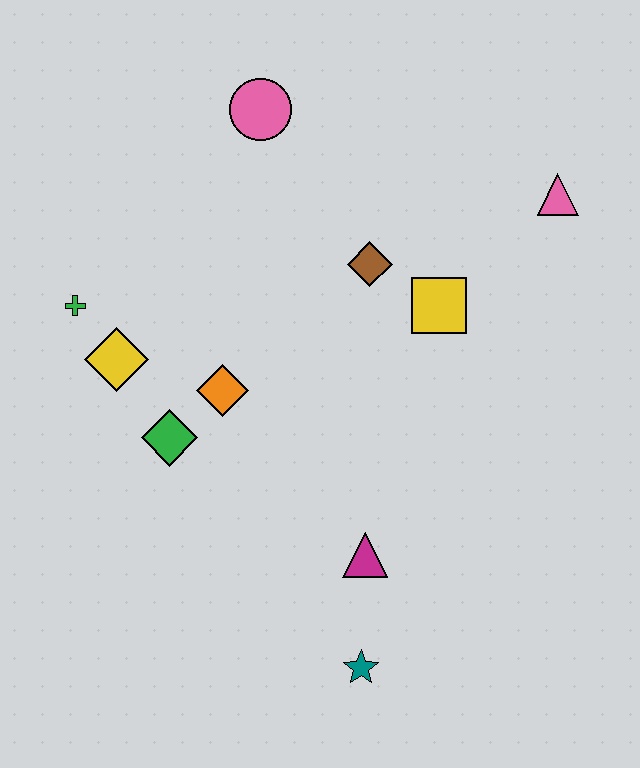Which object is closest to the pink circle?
The brown diamond is closest to the pink circle.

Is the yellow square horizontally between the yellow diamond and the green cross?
No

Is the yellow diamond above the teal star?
Yes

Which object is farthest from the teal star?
The pink circle is farthest from the teal star.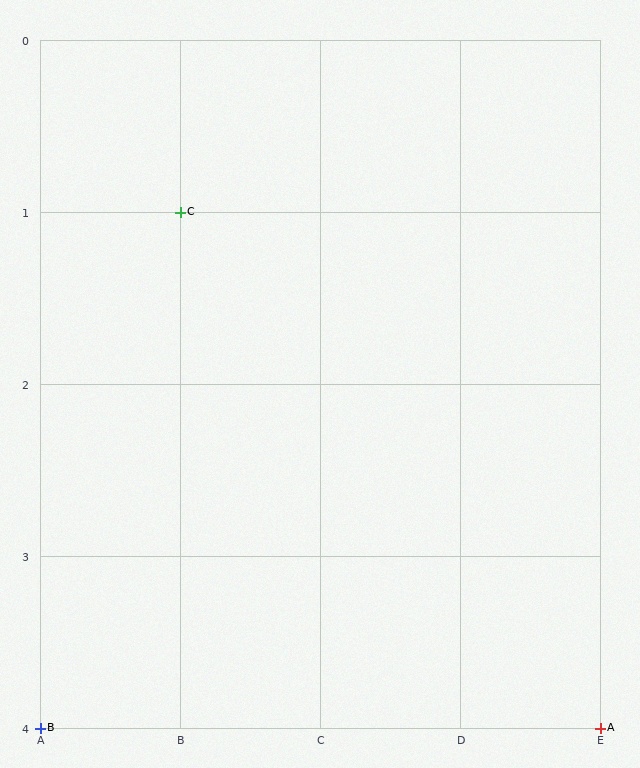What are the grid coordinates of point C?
Point C is at grid coordinates (B, 1).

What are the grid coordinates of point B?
Point B is at grid coordinates (A, 4).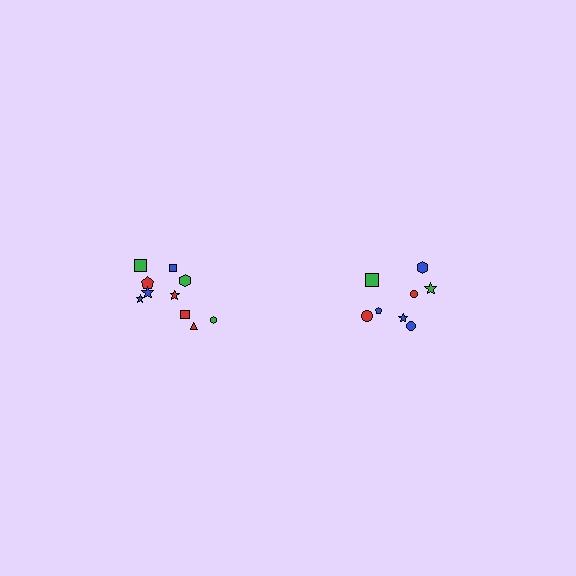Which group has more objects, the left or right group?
The left group.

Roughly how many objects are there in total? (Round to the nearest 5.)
Roughly 20 objects in total.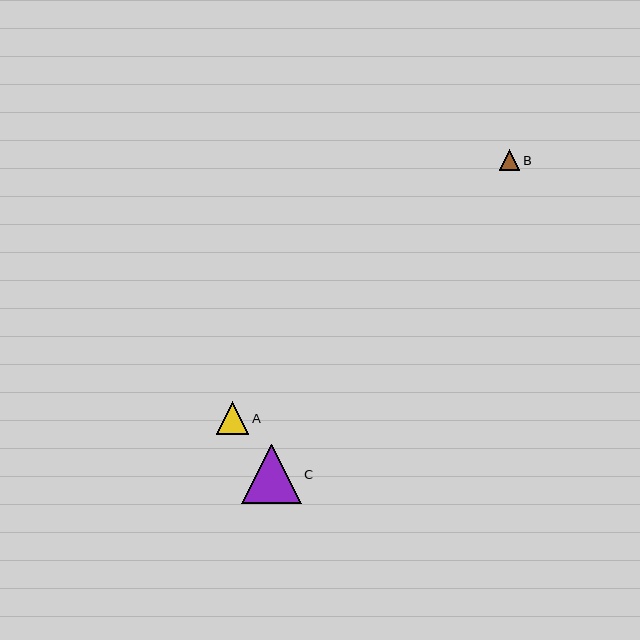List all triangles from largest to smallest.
From largest to smallest: C, A, B.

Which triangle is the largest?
Triangle C is the largest with a size of approximately 59 pixels.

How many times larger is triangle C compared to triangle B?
Triangle C is approximately 2.9 times the size of triangle B.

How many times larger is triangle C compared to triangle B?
Triangle C is approximately 2.9 times the size of triangle B.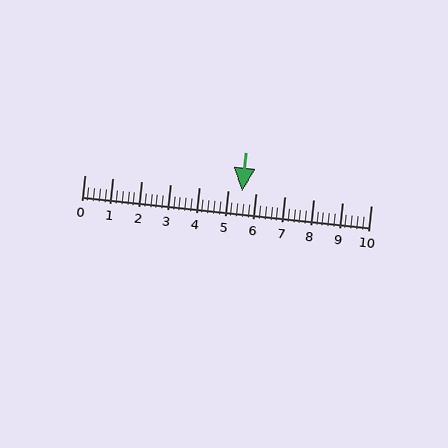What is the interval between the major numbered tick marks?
The major tick marks are spaced 1 units apart.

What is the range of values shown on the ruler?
The ruler shows values from 0 to 10.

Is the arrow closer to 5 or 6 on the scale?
The arrow is closer to 6.